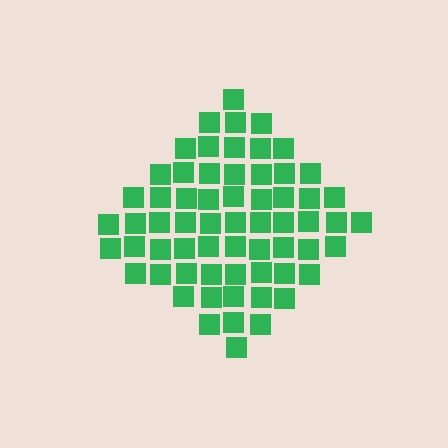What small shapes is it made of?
It is made of small squares.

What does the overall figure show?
The overall figure shows a diamond.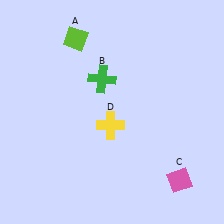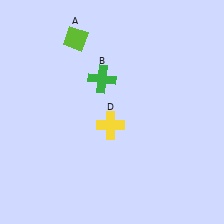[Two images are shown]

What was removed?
The pink diamond (C) was removed in Image 2.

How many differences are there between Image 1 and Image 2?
There is 1 difference between the two images.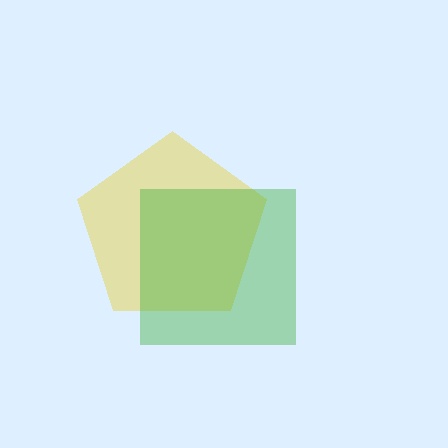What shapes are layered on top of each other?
The layered shapes are: a yellow pentagon, a green square.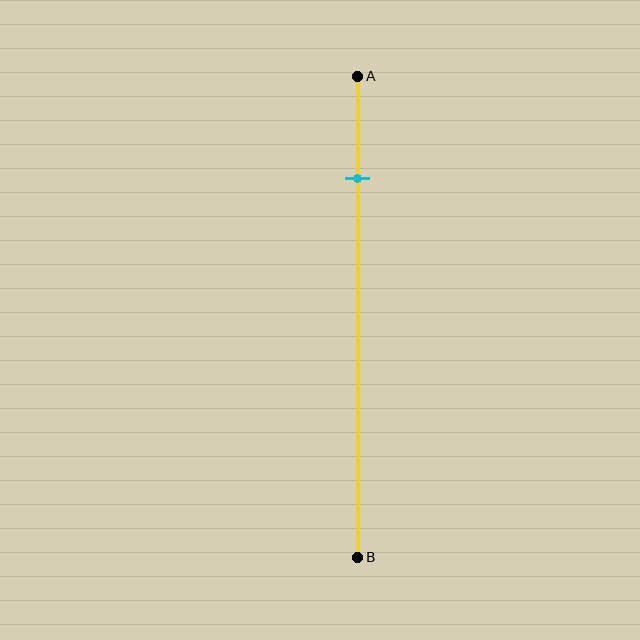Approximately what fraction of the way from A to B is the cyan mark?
The cyan mark is approximately 20% of the way from A to B.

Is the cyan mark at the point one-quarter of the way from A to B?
No, the mark is at about 20% from A, not at the 25% one-quarter point.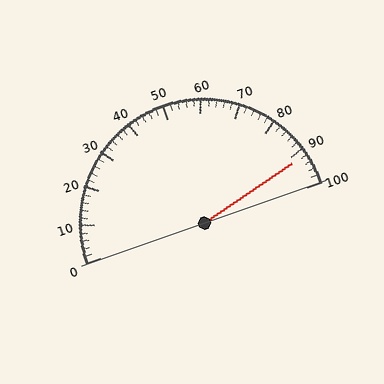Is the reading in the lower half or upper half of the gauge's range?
The reading is in the upper half of the range (0 to 100).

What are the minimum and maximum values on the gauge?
The gauge ranges from 0 to 100.